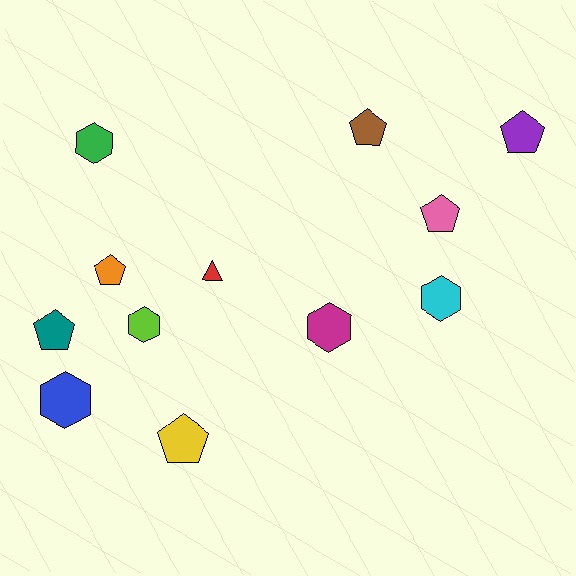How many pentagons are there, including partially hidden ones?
There are 6 pentagons.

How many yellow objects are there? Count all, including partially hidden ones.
There is 1 yellow object.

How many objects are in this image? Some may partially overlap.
There are 12 objects.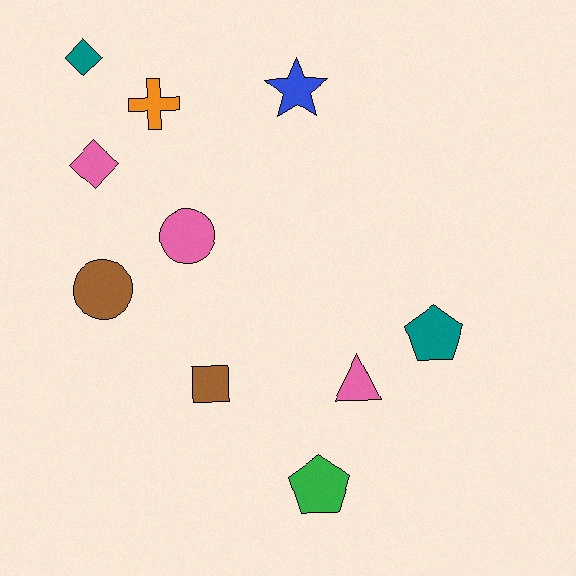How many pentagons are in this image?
There are 2 pentagons.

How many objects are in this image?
There are 10 objects.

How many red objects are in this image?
There are no red objects.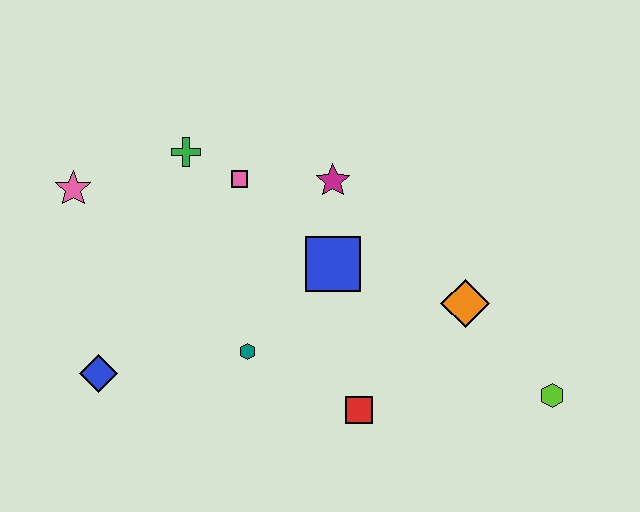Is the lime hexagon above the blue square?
No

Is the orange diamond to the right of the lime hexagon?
No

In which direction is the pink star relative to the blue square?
The pink star is to the left of the blue square.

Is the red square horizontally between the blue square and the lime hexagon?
Yes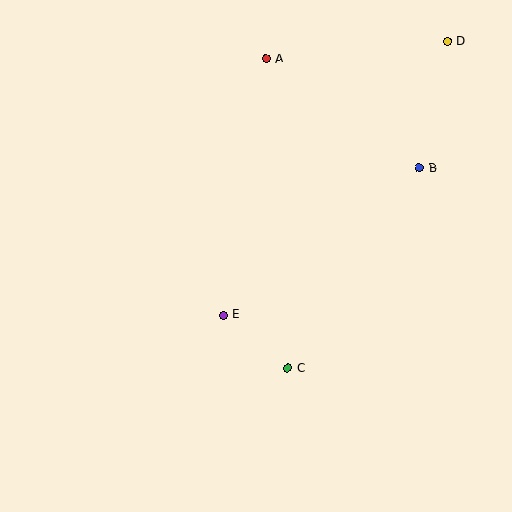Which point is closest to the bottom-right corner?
Point C is closest to the bottom-right corner.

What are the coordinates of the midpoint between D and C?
The midpoint between D and C is at (368, 205).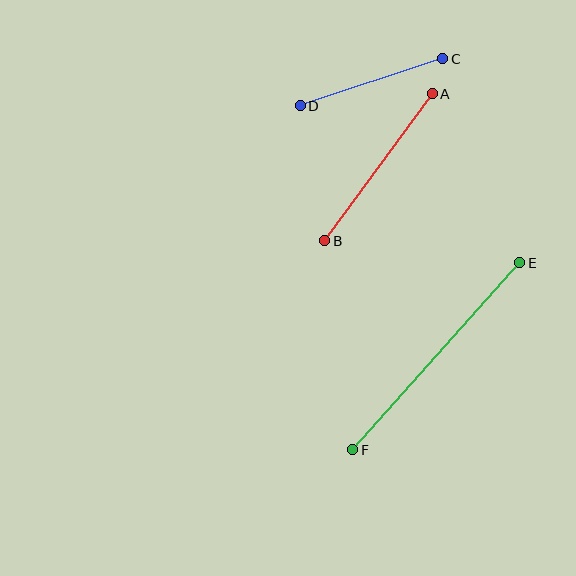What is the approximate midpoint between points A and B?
The midpoint is at approximately (379, 167) pixels.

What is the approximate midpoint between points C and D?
The midpoint is at approximately (372, 82) pixels.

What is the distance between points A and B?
The distance is approximately 182 pixels.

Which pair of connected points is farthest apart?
Points E and F are farthest apart.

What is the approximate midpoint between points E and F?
The midpoint is at approximately (436, 356) pixels.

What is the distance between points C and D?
The distance is approximately 150 pixels.